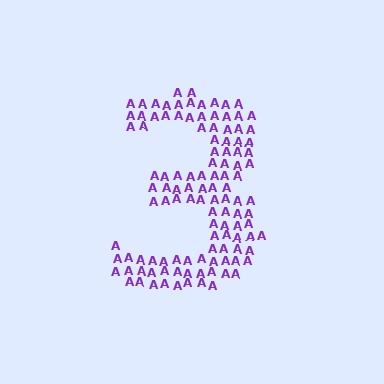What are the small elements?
The small elements are letter A's.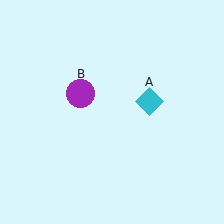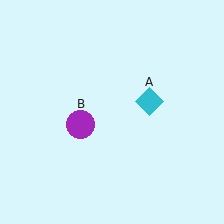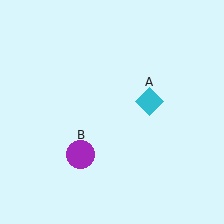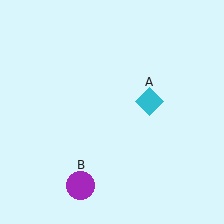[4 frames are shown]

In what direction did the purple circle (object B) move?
The purple circle (object B) moved down.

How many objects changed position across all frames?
1 object changed position: purple circle (object B).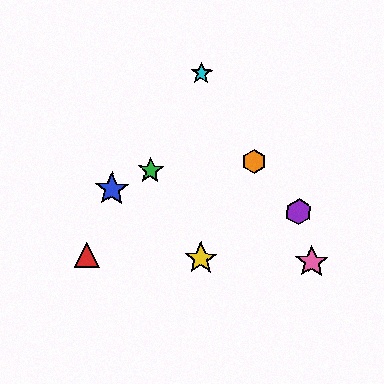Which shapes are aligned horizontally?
The red triangle, the yellow star, the pink star are aligned horizontally.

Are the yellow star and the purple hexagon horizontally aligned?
No, the yellow star is at y≈259 and the purple hexagon is at y≈212.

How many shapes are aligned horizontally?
3 shapes (the red triangle, the yellow star, the pink star) are aligned horizontally.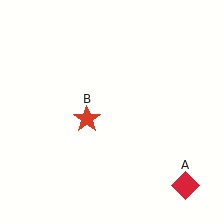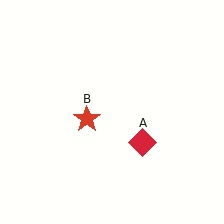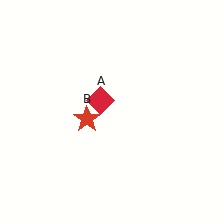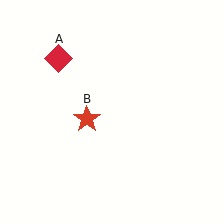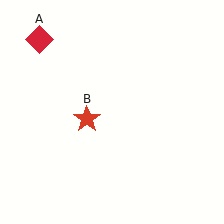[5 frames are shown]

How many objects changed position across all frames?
1 object changed position: red diamond (object A).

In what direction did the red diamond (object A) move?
The red diamond (object A) moved up and to the left.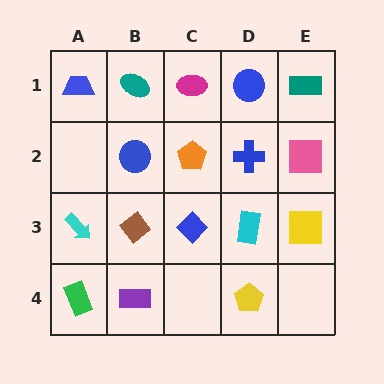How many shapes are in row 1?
5 shapes.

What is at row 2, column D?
A blue cross.